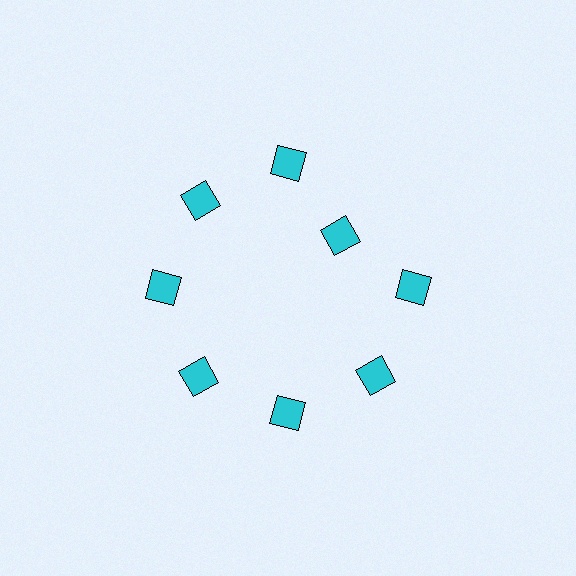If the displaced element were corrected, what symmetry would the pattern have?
It would have 8-fold rotational symmetry — the pattern would map onto itself every 45 degrees.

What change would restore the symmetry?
The symmetry would be restored by moving it outward, back onto the ring so that all 8 diamonds sit at equal angles and equal distance from the center.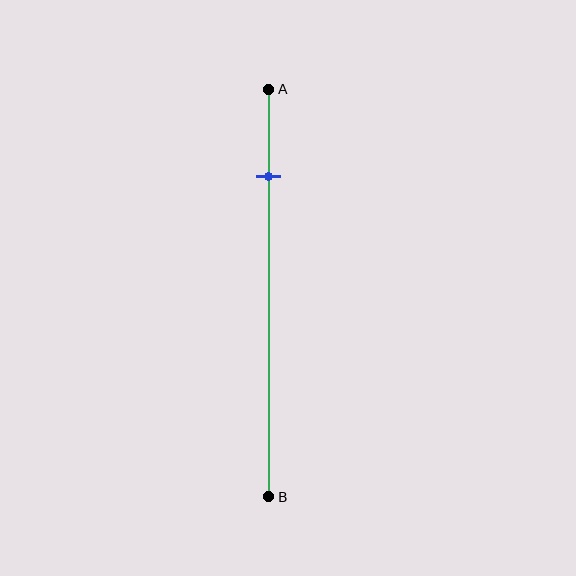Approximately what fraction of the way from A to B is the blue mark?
The blue mark is approximately 20% of the way from A to B.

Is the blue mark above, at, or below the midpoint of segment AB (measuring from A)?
The blue mark is above the midpoint of segment AB.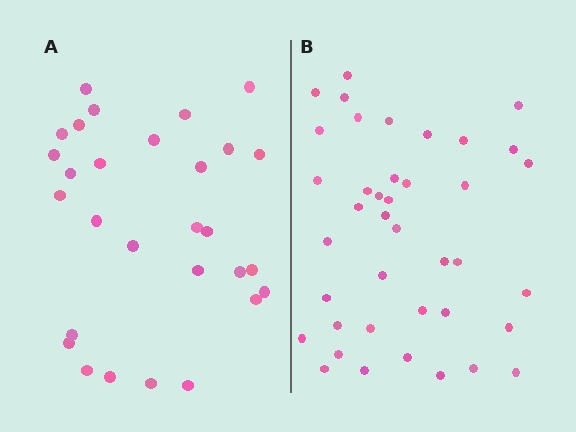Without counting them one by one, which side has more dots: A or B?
Region B (the right region) has more dots.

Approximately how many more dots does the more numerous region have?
Region B has roughly 12 or so more dots than region A.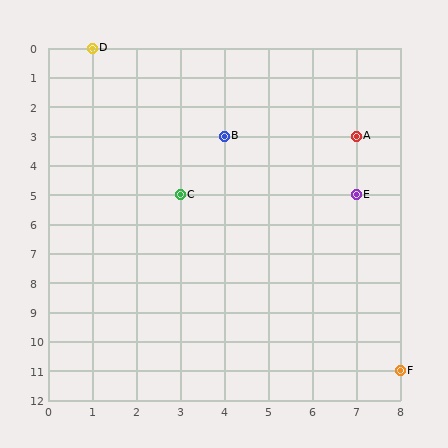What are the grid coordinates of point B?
Point B is at grid coordinates (4, 3).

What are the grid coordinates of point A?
Point A is at grid coordinates (7, 3).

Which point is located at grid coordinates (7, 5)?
Point E is at (7, 5).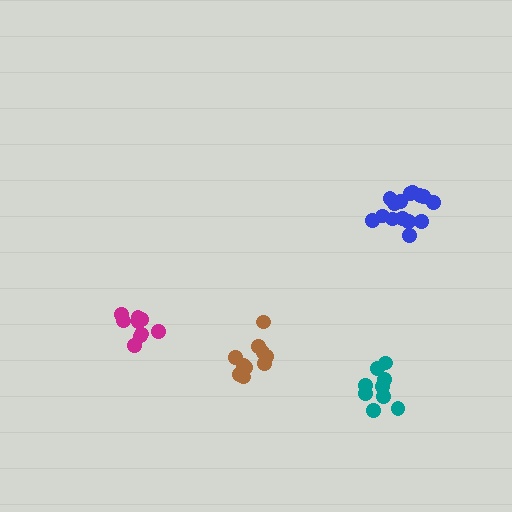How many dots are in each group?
Group 1: 9 dots, Group 2: 15 dots, Group 3: 9 dots, Group 4: 11 dots (44 total).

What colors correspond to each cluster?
The clusters are colored: magenta, blue, teal, brown.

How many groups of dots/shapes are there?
There are 4 groups.